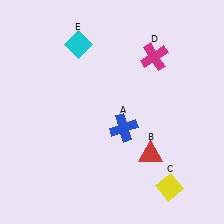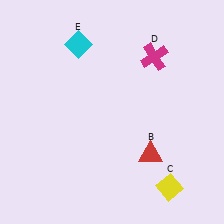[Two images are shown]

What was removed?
The blue cross (A) was removed in Image 2.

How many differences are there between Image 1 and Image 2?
There is 1 difference between the two images.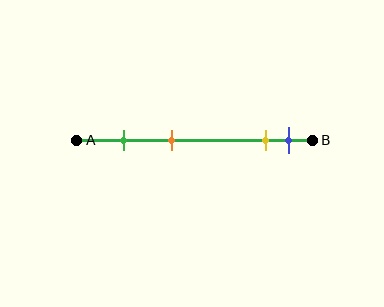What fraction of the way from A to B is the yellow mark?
The yellow mark is approximately 80% (0.8) of the way from A to B.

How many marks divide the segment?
There are 4 marks dividing the segment.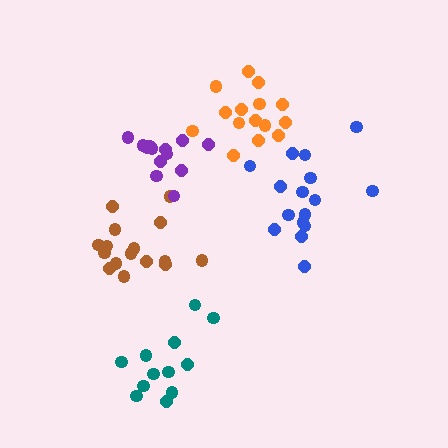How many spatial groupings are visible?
There are 5 spatial groupings.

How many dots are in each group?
Group 1: 16 dots, Group 2: 16 dots, Group 3: 15 dots, Group 4: 13 dots, Group 5: 12 dots (72 total).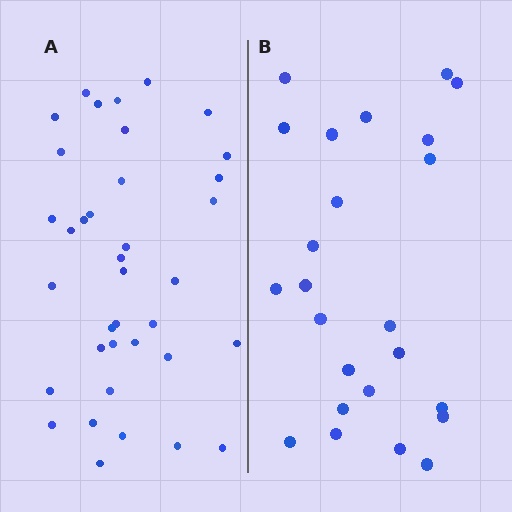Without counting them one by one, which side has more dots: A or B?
Region A (the left region) has more dots.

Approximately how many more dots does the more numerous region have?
Region A has approximately 15 more dots than region B.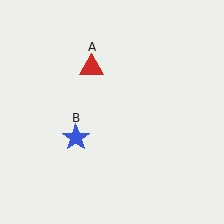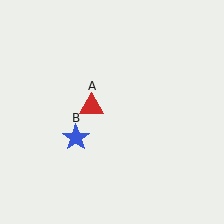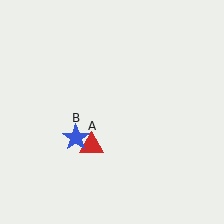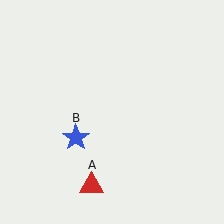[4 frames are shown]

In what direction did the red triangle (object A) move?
The red triangle (object A) moved down.